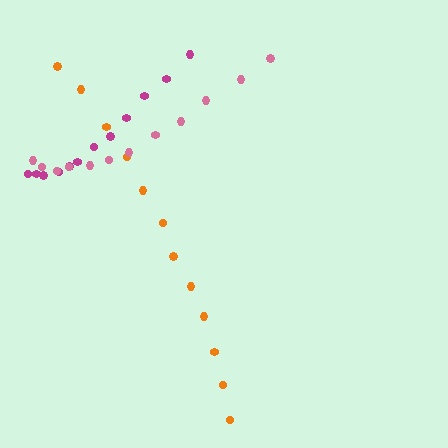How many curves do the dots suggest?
There are 3 distinct paths.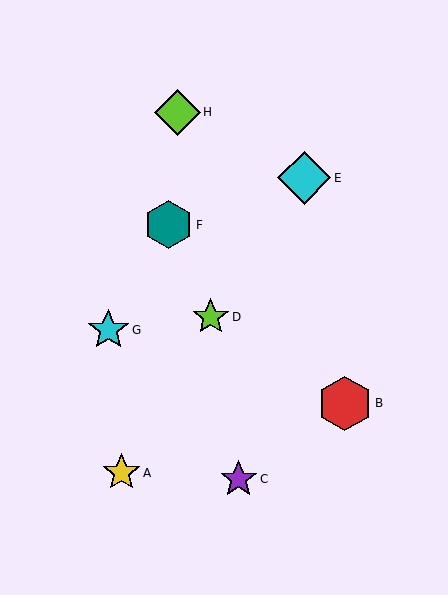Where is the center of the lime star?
The center of the lime star is at (211, 317).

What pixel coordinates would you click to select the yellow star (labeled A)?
Click at (121, 473) to select the yellow star A.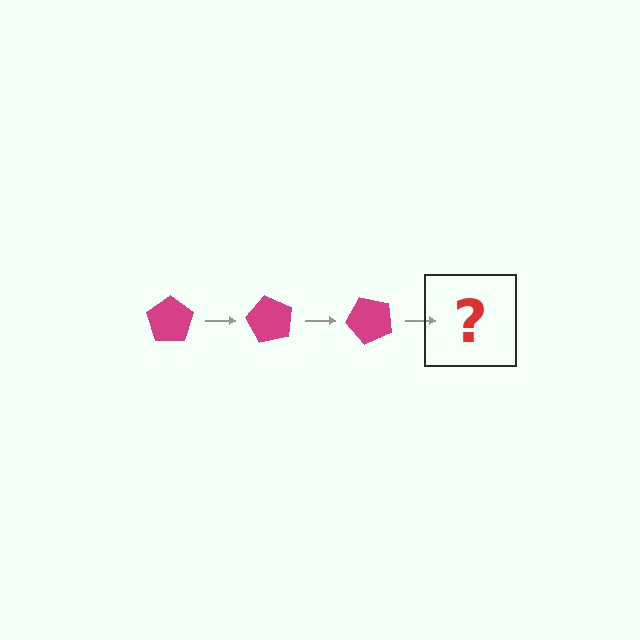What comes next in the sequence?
The next element should be a magenta pentagon rotated 180 degrees.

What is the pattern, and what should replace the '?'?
The pattern is that the pentagon rotates 60 degrees each step. The '?' should be a magenta pentagon rotated 180 degrees.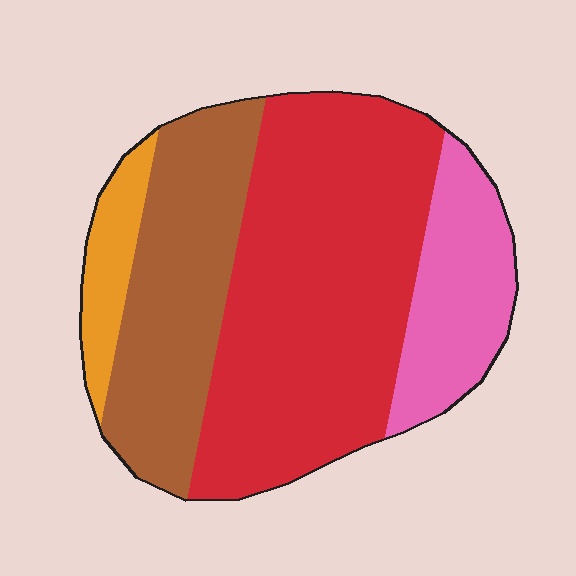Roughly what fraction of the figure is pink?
Pink takes up about one sixth (1/6) of the figure.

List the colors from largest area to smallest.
From largest to smallest: red, brown, pink, orange.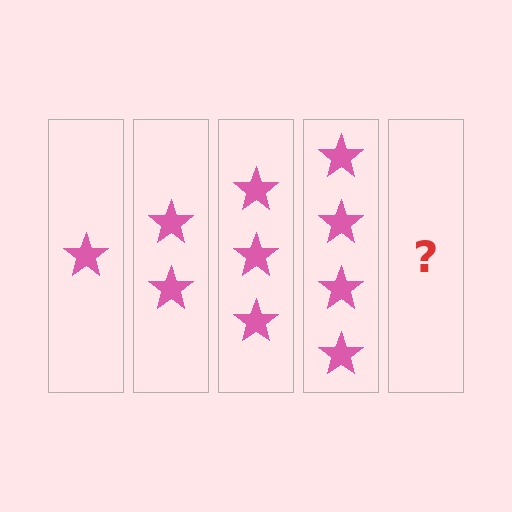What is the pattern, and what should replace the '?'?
The pattern is that each step adds one more star. The '?' should be 5 stars.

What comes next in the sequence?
The next element should be 5 stars.